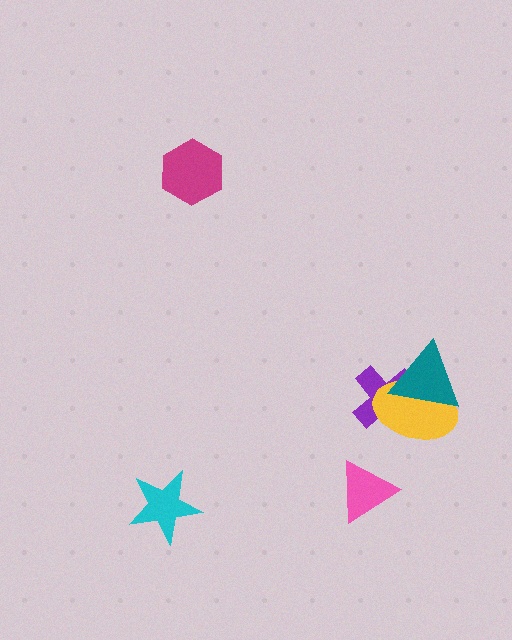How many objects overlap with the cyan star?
0 objects overlap with the cyan star.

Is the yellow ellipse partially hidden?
Yes, it is partially covered by another shape.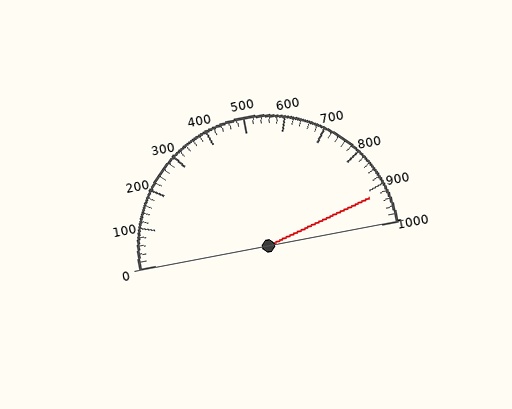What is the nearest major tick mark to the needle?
The nearest major tick mark is 900.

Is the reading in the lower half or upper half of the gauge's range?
The reading is in the upper half of the range (0 to 1000).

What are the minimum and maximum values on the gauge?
The gauge ranges from 0 to 1000.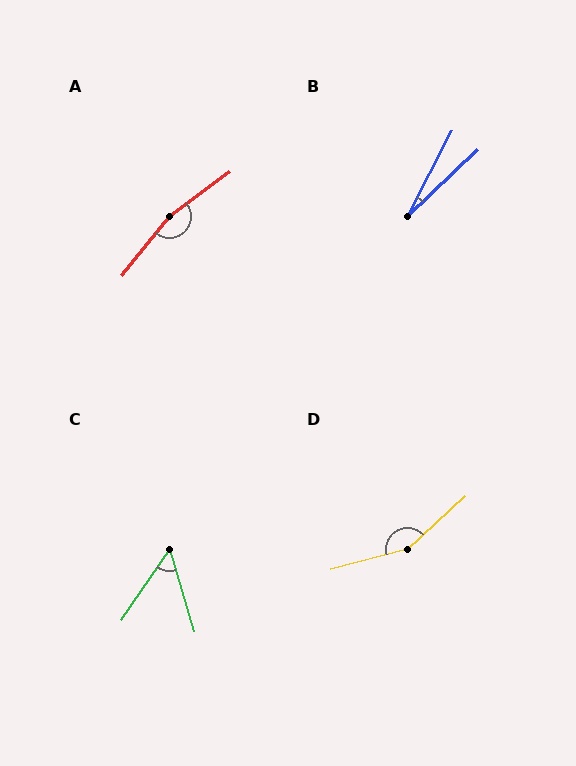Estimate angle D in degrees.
Approximately 151 degrees.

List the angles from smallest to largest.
B (19°), C (51°), D (151°), A (166°).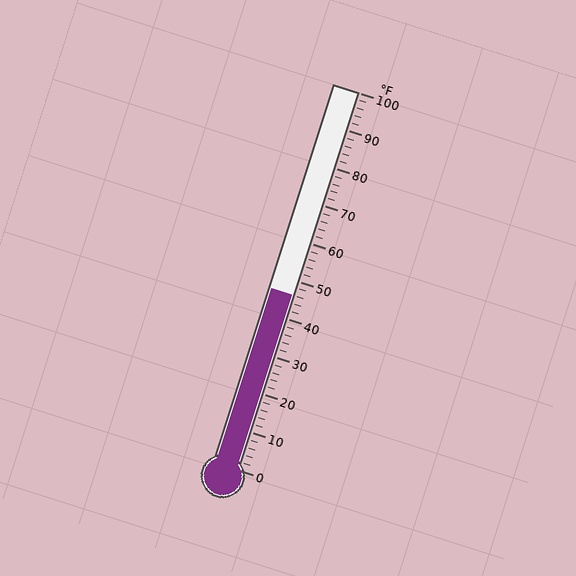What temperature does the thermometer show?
The thermometer shows approximately 46°F.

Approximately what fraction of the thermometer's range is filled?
The thermometer is filled to approximately 45% of its range.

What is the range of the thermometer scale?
The thermometer scale ranges from 0°F to 100°F.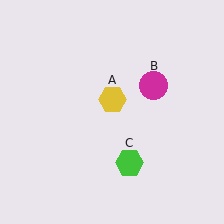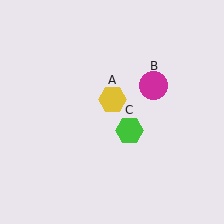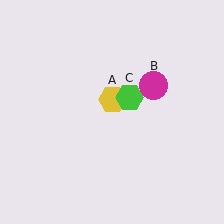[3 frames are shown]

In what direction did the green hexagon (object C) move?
The green hexagon (object C) moved up.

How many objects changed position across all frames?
1 object changed position: green hexagon (object C).